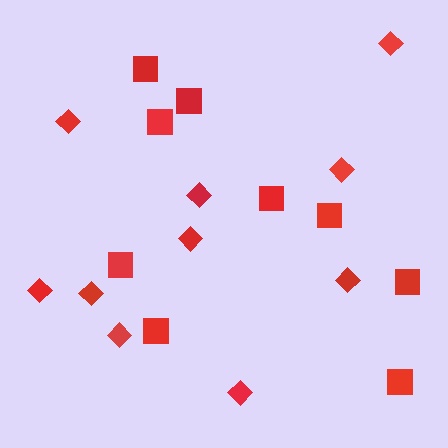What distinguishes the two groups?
There are 2 groups: one group of squares (9) and one group of diamonds (10).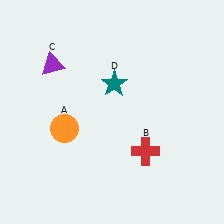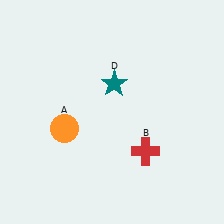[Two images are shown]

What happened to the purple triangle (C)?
The purple triangle (C) was removed in Image 2. It was in the top-left area of Image 1.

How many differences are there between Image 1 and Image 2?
There is 1 difference between the two images.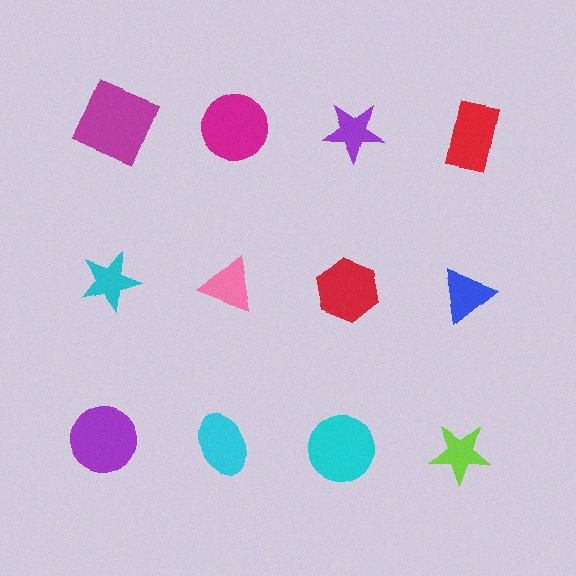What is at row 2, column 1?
A cyan star.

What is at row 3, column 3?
A cyan circle.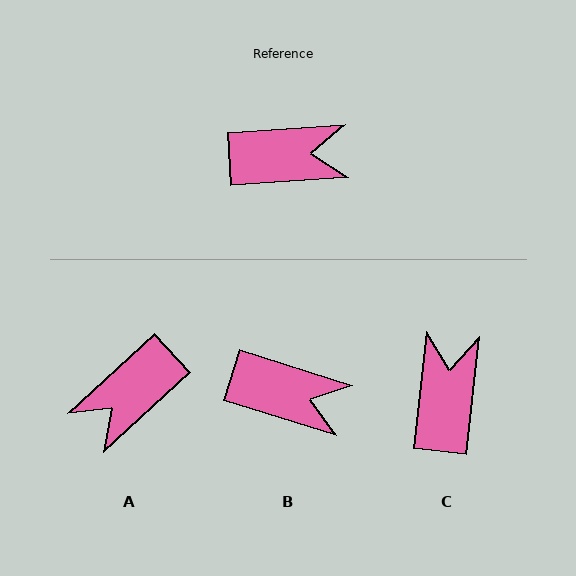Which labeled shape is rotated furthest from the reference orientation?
A, about 141 degrees away.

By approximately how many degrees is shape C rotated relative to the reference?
Approximately 80 degrees counter-clockwise.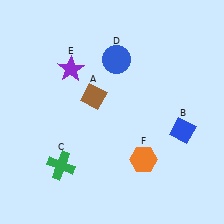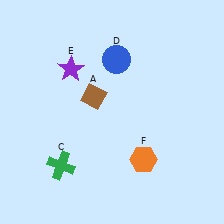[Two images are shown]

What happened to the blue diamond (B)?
The blue diamond (B) was removed in Image 2. It was in the bottom-right area of Image 1.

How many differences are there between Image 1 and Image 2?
There is 1 difference between the two images.